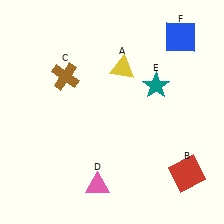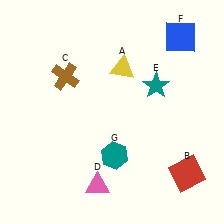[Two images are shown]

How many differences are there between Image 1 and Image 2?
There is 1 difference between the two images.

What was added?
A teal hexagon (G) was added in Image 2.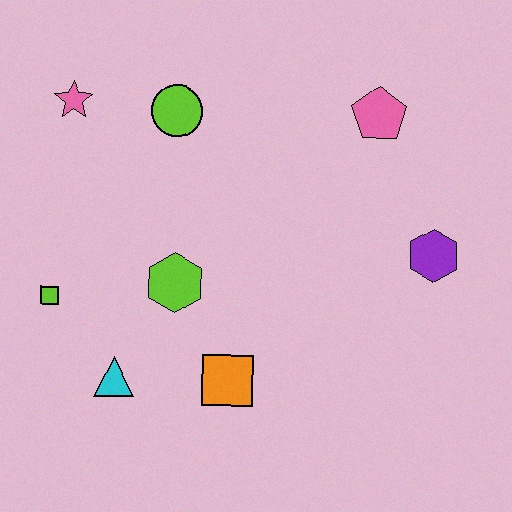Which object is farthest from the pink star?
The purple hexagon is farthest from the pink star.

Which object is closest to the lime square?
The cyan triangle is closest to the lime square.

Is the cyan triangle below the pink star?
Yes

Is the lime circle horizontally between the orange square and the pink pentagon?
No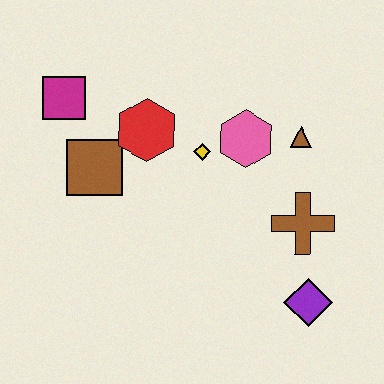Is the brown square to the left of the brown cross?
Yes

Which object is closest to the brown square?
The red hexagon is closest to the brown square.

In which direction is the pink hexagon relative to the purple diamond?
The pink hexagon is above the purple diamond.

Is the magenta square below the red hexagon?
No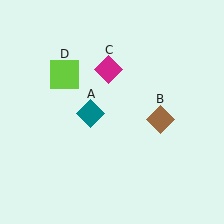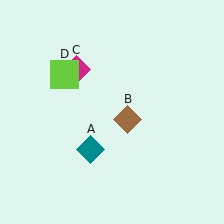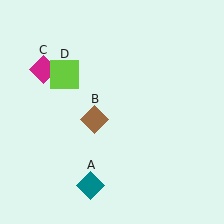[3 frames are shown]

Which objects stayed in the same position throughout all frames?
Lime square (object D) remained stationary.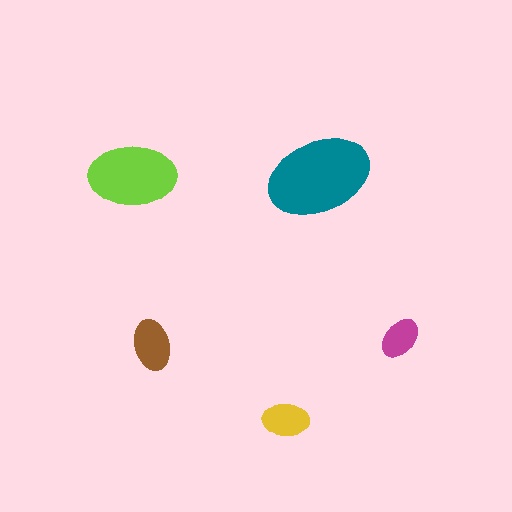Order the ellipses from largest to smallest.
the teal one, the lime one, the brown one, the yellow one, the magenta one.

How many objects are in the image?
There are 5 objects in the image.